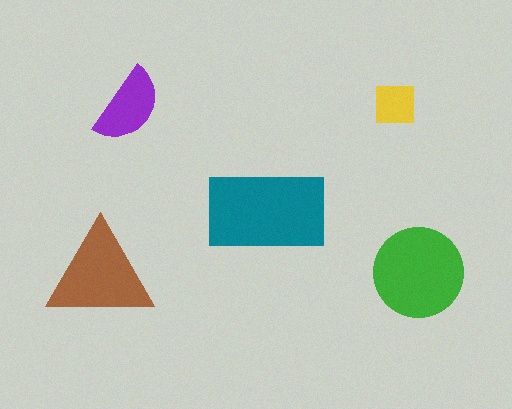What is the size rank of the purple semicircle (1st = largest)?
4th.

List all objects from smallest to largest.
The yellow square, the purple semicircle, the brown triangle, the green circle, the teal rectangle.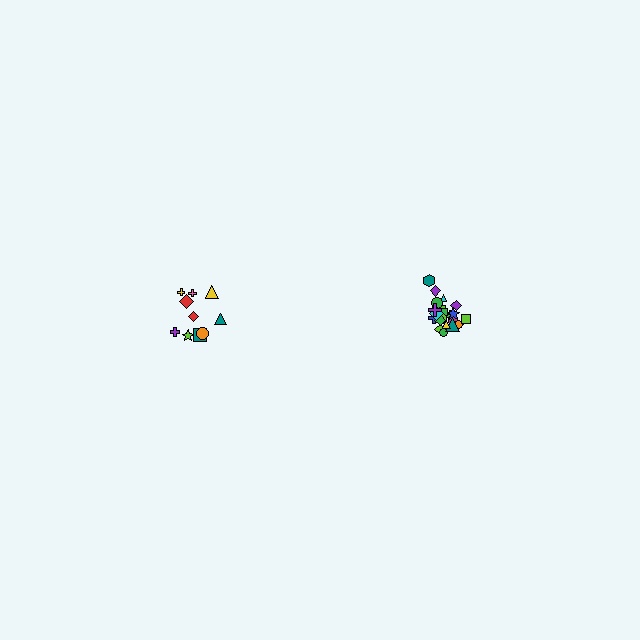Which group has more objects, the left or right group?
The right group.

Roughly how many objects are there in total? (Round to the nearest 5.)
Roughly 30 objects in total.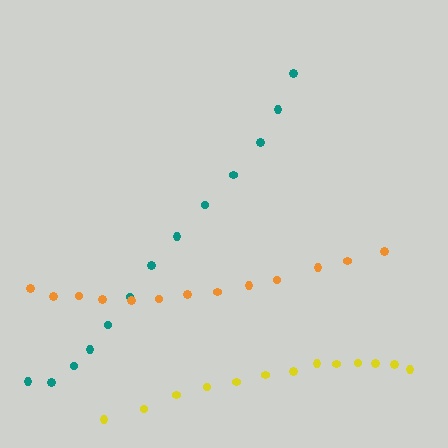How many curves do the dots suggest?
There are 3 distinct paths.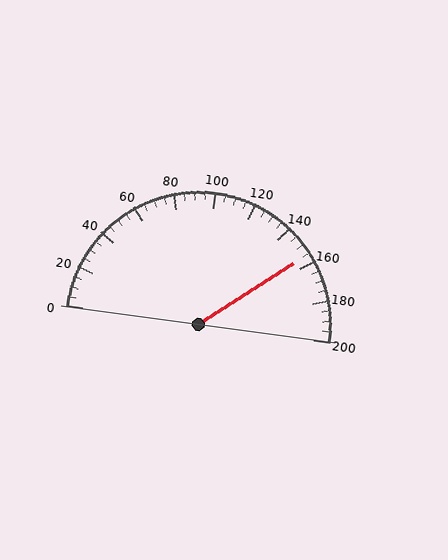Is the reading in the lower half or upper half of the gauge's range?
The reading is in the upper half of the range (0 to 200).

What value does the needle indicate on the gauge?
The needle indicates approximately 155.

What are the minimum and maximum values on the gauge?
The gauge ranges from 0 to 200.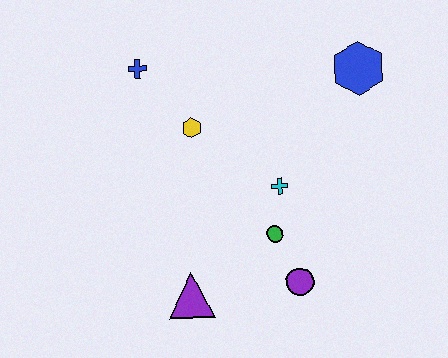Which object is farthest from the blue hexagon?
The purple triangle is farthest from the blue hexagon.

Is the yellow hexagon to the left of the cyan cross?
Yes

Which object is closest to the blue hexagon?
The cyan cross is closest to the blue hexagon.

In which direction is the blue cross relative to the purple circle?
The blue cross is above the purple circle.